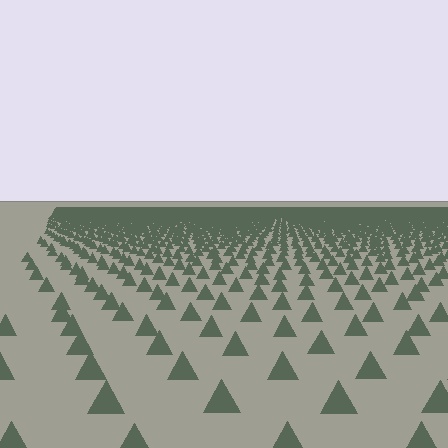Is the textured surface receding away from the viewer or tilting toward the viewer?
The surface is receding away from the viewer. Texture elements get smaller and denser toward the top.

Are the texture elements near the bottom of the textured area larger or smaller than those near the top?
Larger. Near the bottom, elements are closer to the viewer and appear at a bigger on-screen size.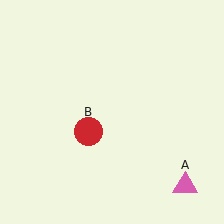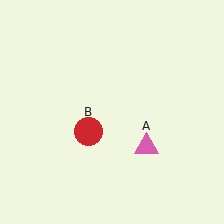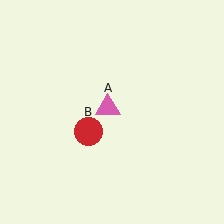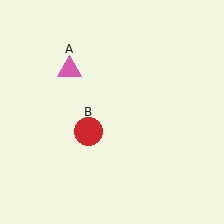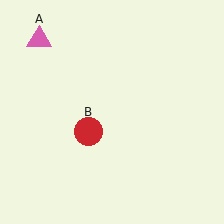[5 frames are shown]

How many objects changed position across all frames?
1 object changed position: pink triangle (object A).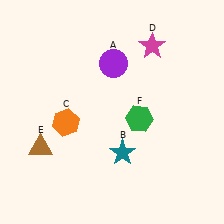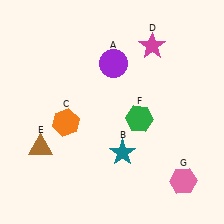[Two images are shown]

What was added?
A pink hexagon (G) was added in Image 2.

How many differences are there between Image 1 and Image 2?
There is 1 difference between the two images.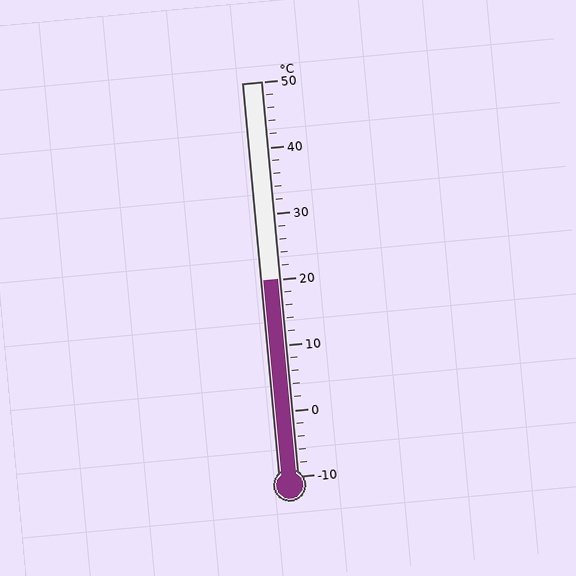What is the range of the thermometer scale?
The thermometer scale ranges from -10°C to 50°C.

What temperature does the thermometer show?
The thermometer shows approximately 20°C.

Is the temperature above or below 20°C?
The temperature is at 20°C.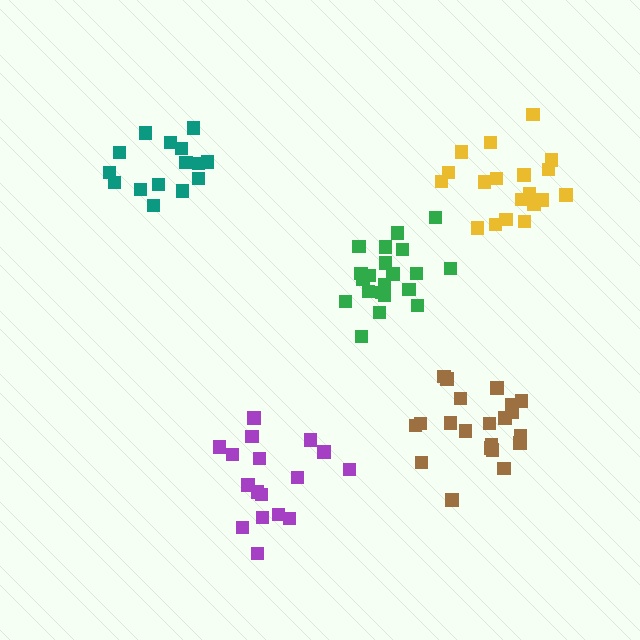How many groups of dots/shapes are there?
There are 5 groups.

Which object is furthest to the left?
The teal cluster is leftmost.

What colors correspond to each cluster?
The clusters are colored: green, purple, teal, brown, yellow.